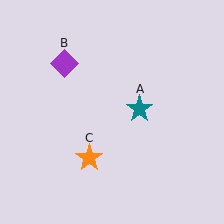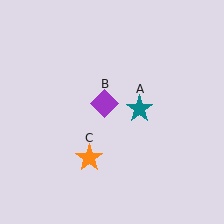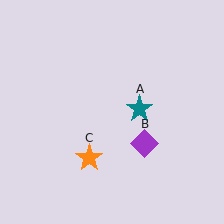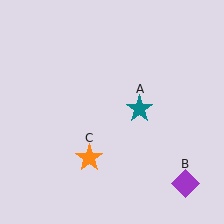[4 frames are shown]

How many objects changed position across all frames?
1 object changed position: purple diamond (object B).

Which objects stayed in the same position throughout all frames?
Teal star (object A) and orange star (object C) remained stationary.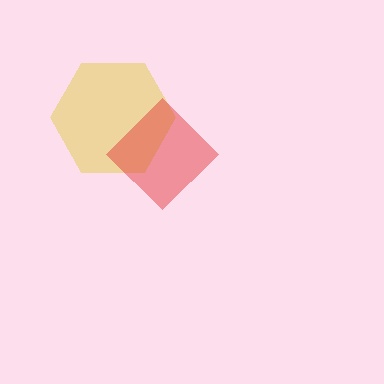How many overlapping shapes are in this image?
There are 2 overlapping shapes in the image.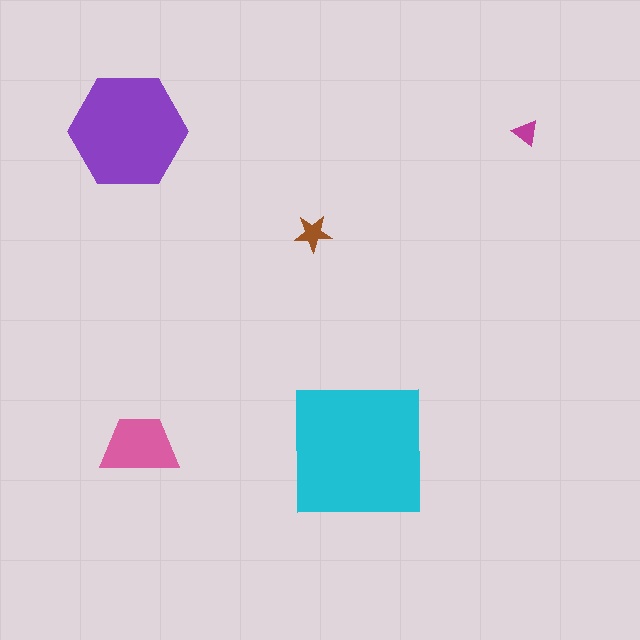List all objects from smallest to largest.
The magenta triangle, the brown star, the pink trapezoid, the purple hexagon, the cyan square.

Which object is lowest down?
The cyan square is bottommost.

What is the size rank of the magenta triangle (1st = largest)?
5th.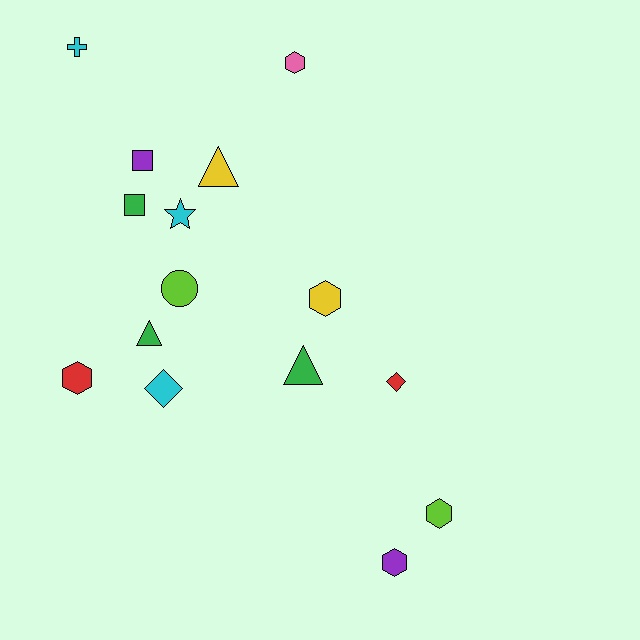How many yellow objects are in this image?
There are 2 yellow objects.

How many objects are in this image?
There are 15 objects.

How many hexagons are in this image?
There are 5 hexagons.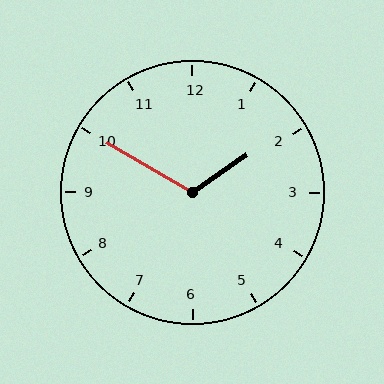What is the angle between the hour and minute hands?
Approximately 115 degrees.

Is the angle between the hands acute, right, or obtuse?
It is obtuse.